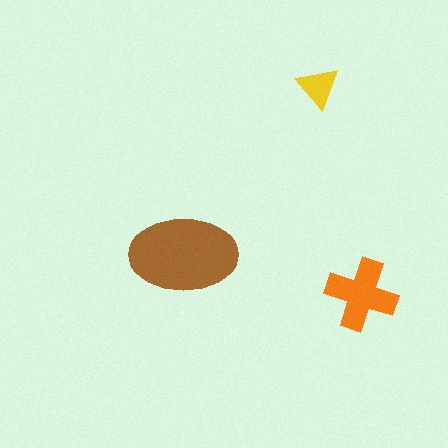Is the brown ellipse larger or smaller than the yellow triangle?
Larger.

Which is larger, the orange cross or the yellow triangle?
The orange cross.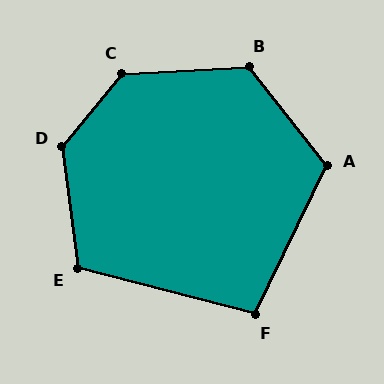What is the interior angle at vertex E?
Approximately 112 degrees (obtuse).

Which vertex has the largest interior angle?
D, at approximately 133 degrees.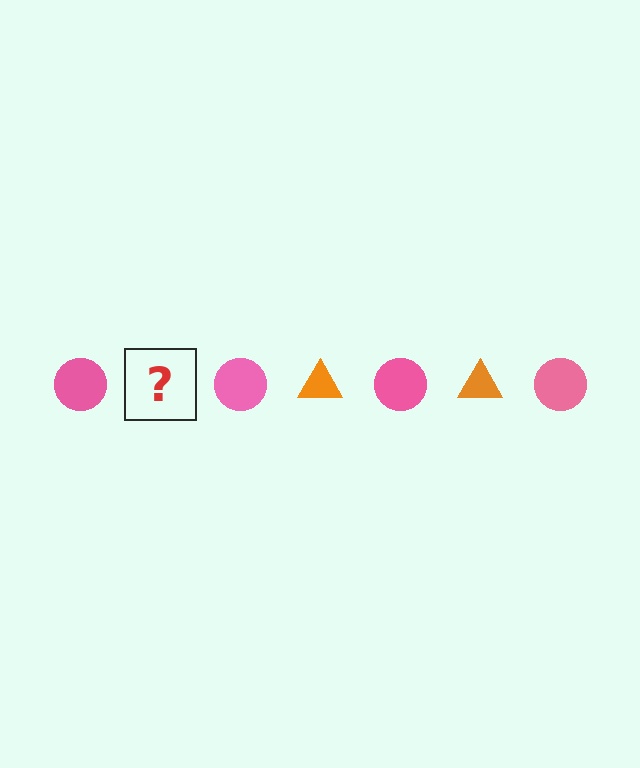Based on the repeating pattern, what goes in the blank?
The blank should be an orange triangle.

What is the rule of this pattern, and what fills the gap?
The rule is that the pattern alternates between pink circle and orange triangle. The gap should be filled with an orange triangle.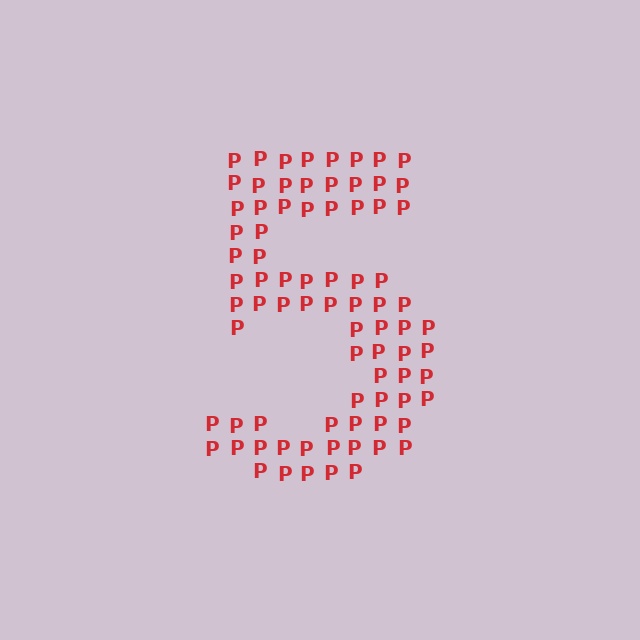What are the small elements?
The small elements are letter P's.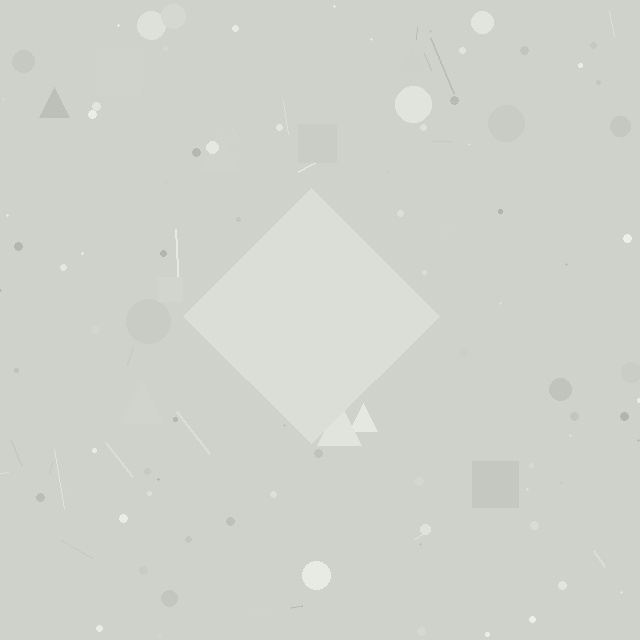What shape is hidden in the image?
A diamond is hidden in the image.